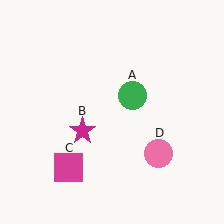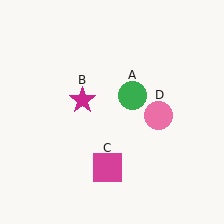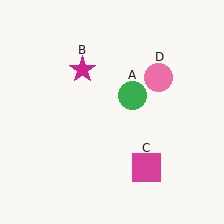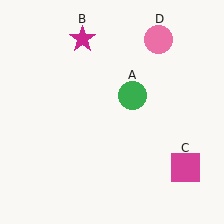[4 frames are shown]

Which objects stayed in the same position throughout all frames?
Green circle (object A) remained stationary.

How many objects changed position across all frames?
3 objects changed position: magenta star (object B), magenta square (object C), pink circle (object D).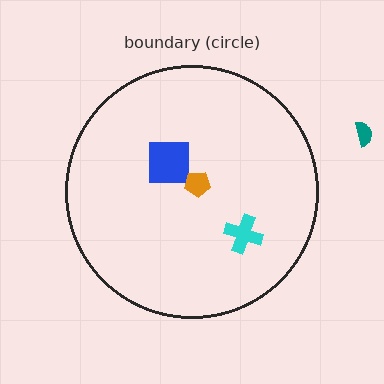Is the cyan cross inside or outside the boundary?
Inside.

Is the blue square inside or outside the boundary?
Inside.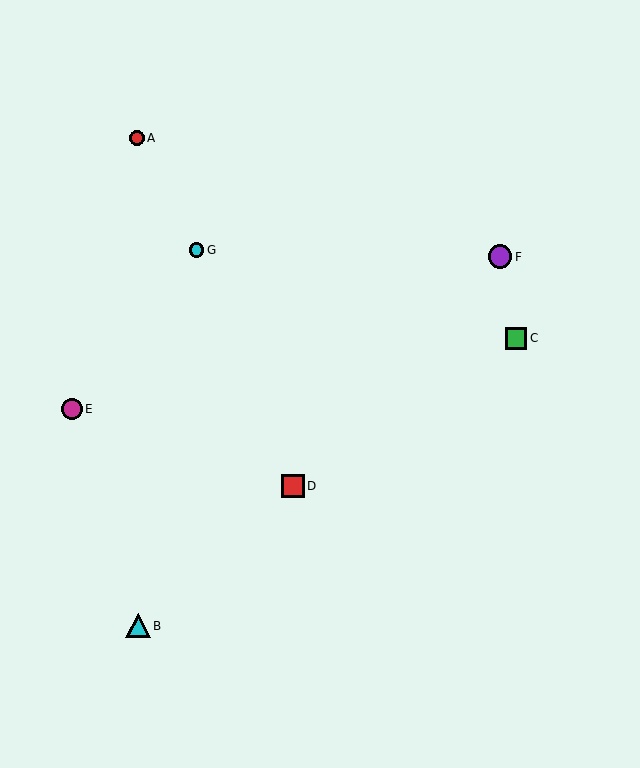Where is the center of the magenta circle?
The center of the magenta circle is at (72, 409).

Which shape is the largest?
The cyan triangle (labeled B) is the largest.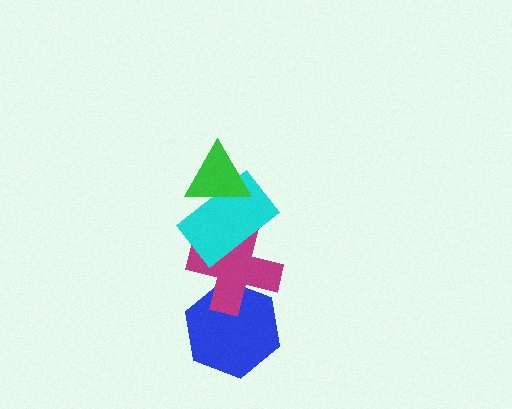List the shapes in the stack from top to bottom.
From top to bottom: the green triangle, the cyan rectangle, the magenta cross, the blue hexagon.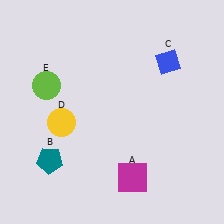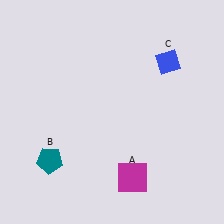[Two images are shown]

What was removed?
The lime circle (E), the yellow circle (D) were removed in Image 2.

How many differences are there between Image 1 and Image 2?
There are 2 differences between the two images.